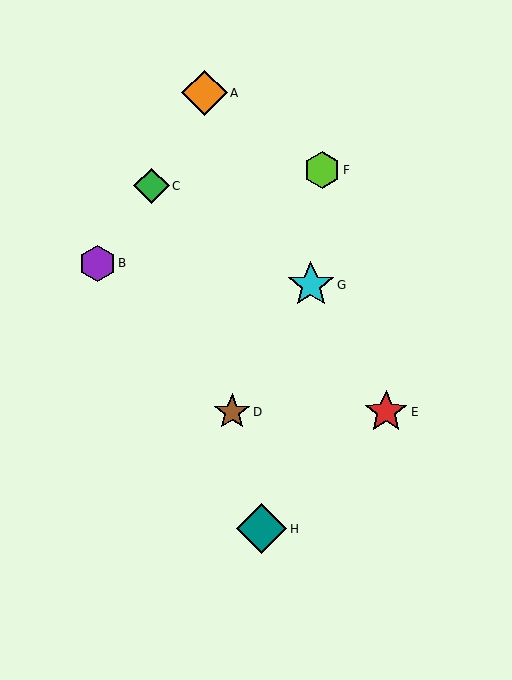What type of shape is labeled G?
Shape G is a cyan star.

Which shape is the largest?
The teal diamond (labeled H) is the largest.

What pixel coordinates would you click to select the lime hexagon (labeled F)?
Click at (322, 170) to select the lime hexagon F.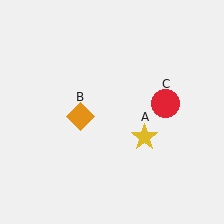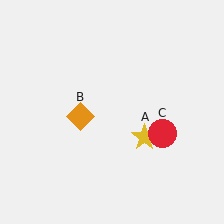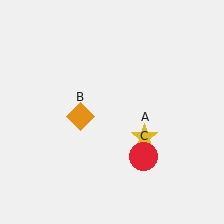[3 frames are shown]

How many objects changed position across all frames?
1 object changed position: red circle (object C).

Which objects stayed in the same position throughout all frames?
Yellow star (object A) and orange diamond (object B) remained stationary.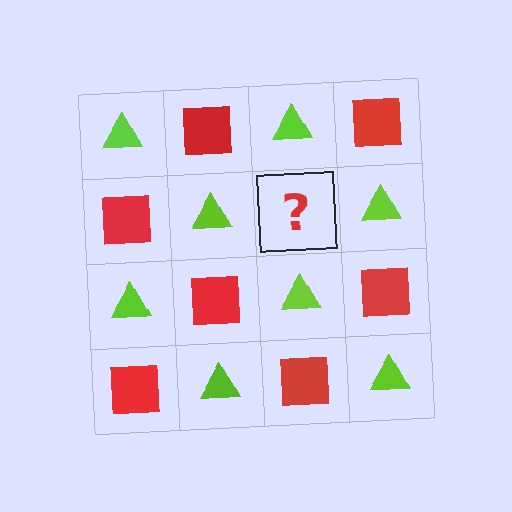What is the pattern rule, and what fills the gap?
The rule is that it alternates lime triangle and red square in a checkerboard pattern. The gap should be filled with a red square.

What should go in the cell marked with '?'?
The missing cell should contain a red square.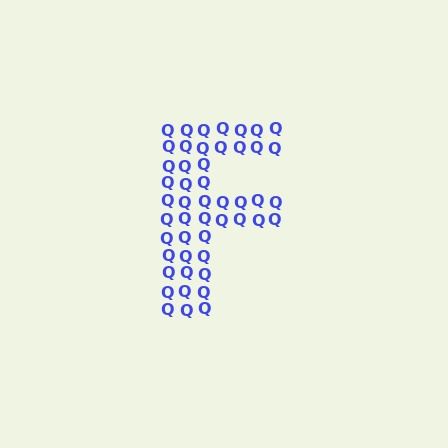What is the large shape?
The large shape is the letter F.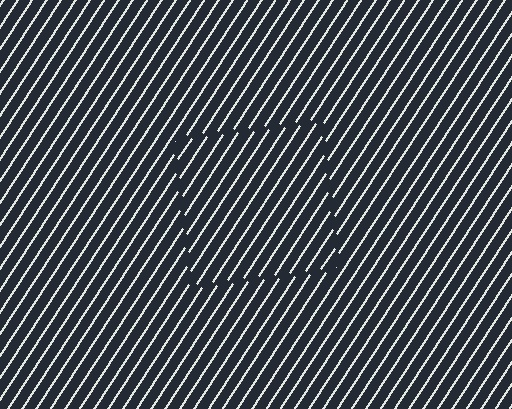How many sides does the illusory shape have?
4 sides — the line-ends trace a square.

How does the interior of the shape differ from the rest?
The interior of the shape contains the same grating, shifted by half a period — the contour is defined by the phase discontinuity where line-ends from the inner and outer gratings abut.